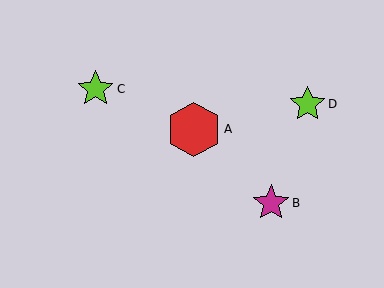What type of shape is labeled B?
Shape B is a magenta star.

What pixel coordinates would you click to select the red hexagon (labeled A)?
Click at (194, 129) to select the red hexagon A.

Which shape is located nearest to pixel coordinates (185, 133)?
The red hexagon (labeled A) at (194, 129) is nearest to that location.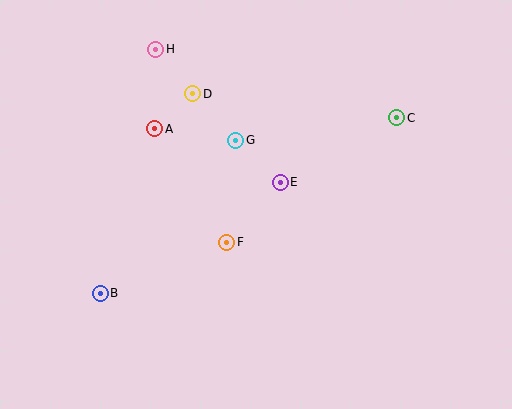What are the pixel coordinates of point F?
Point F is at (227, 242).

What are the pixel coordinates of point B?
Point B is at (100, 293).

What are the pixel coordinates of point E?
Point E is at (280, 182).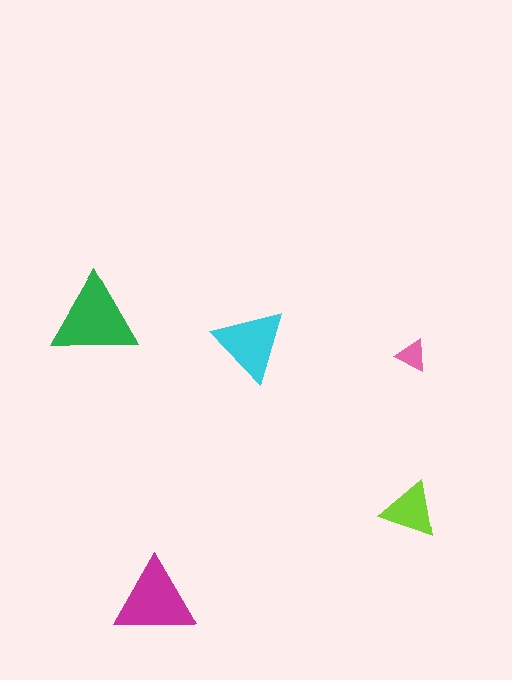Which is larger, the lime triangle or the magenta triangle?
The magenta one.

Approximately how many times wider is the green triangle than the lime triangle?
About 1.5 times wider.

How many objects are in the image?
There are 5 objects in the image.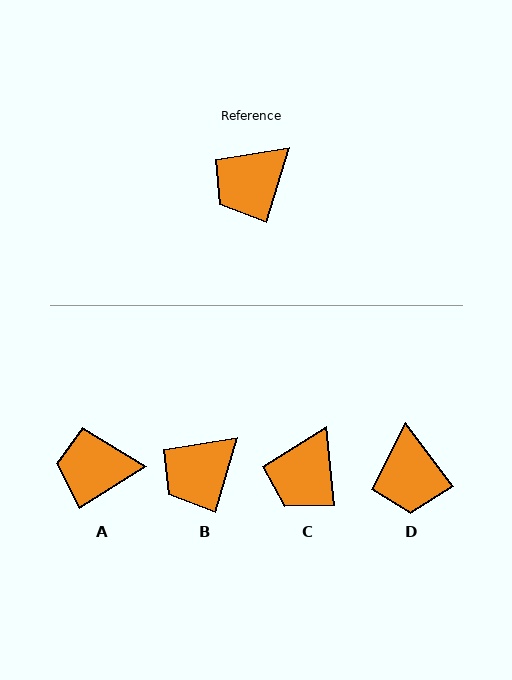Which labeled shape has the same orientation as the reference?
B.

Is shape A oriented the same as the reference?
No, it is off by about 42 degrees.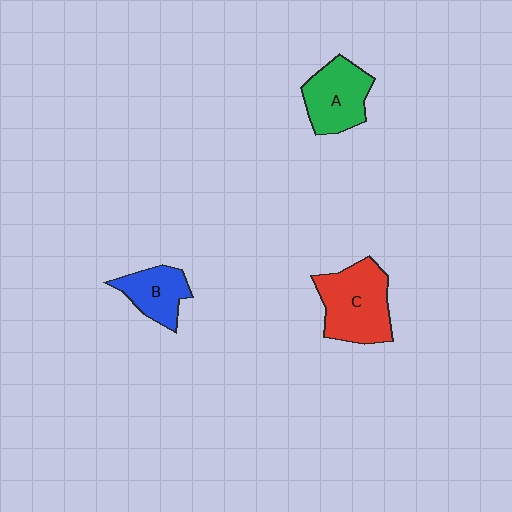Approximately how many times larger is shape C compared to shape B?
Approximately 1.6 times.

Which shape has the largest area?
Shape C (red).